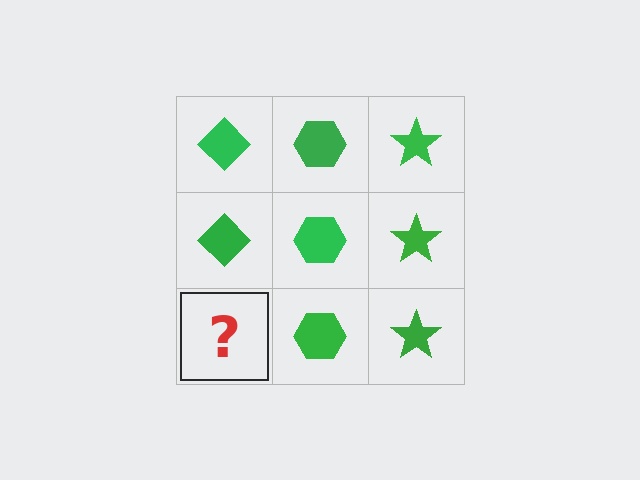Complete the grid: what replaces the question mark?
The question mark should be replaced with a green diamond.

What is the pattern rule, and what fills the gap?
The rule is that each column has a consistent shape. The gap should be filled with a green diamond.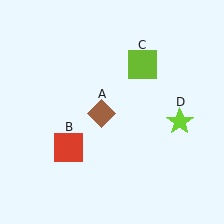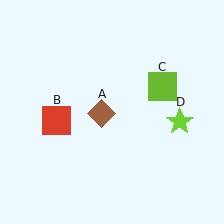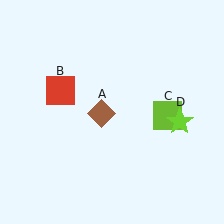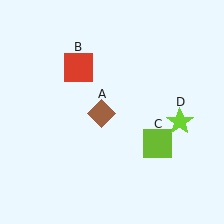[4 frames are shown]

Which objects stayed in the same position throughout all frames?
Brown diamond (object A) and lime star (object D) remained stationary.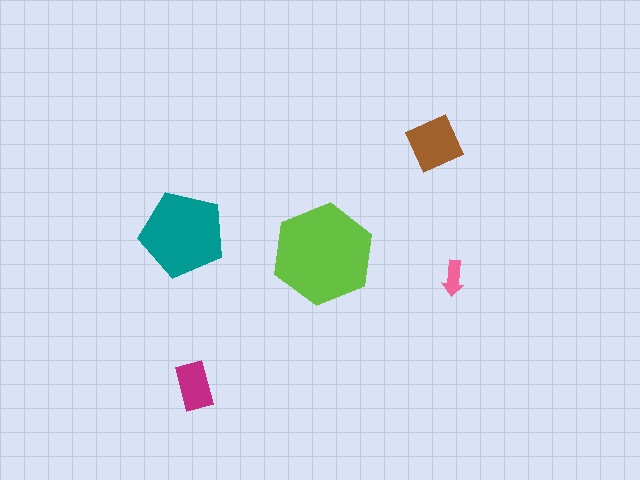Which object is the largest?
The lime hexagon.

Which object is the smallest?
The pink arrow.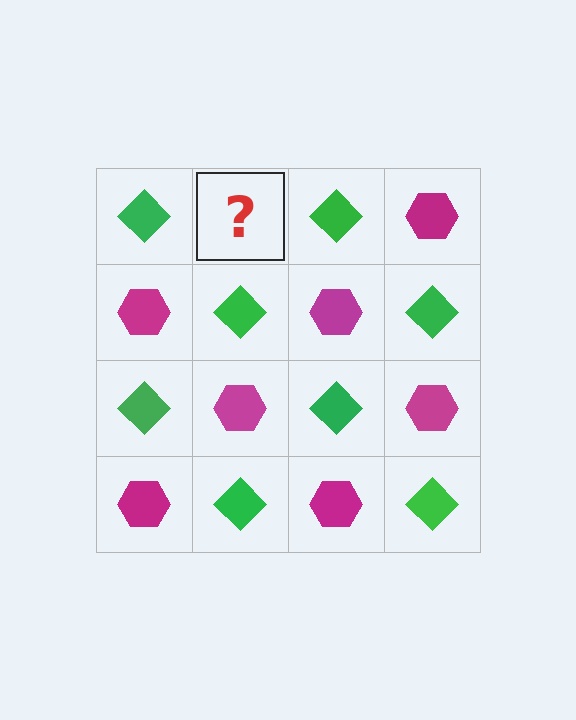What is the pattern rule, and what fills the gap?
The rule is that it alternates green diamond and magenta hexagon in a checkerboard pattern. The gap should be filled with a magenta hexagon.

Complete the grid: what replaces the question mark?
The question mark should be replaced with a magenta hexagon.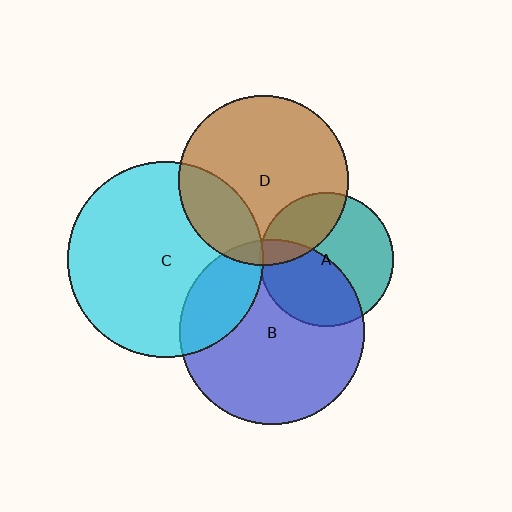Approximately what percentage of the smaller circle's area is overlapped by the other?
Approximately 25%.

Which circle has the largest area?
Circle C (cyan).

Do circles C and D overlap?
Yes.